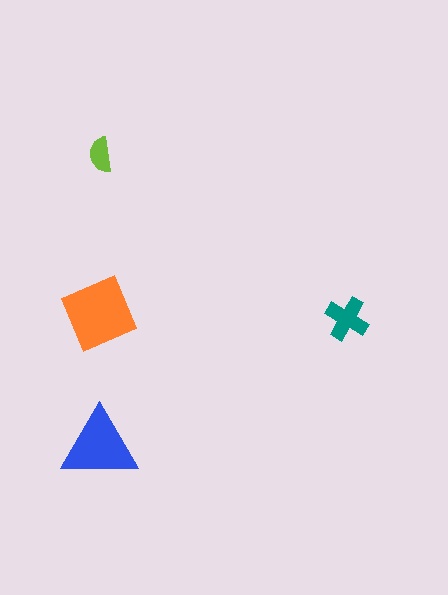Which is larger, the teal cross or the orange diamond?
The orange diamond.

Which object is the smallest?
The lime semicircle.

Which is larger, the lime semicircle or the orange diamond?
The orange diamond.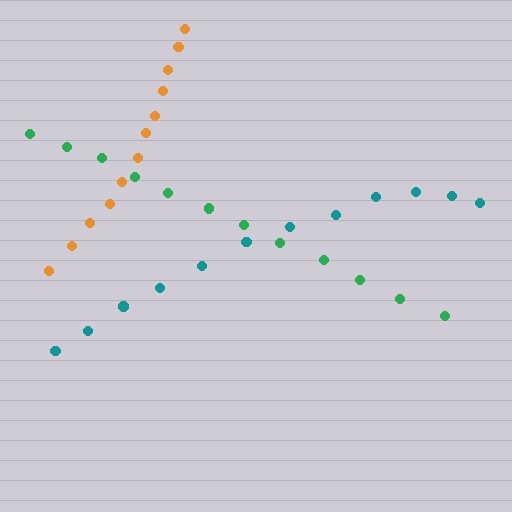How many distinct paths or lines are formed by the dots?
There are 3 distinct paths.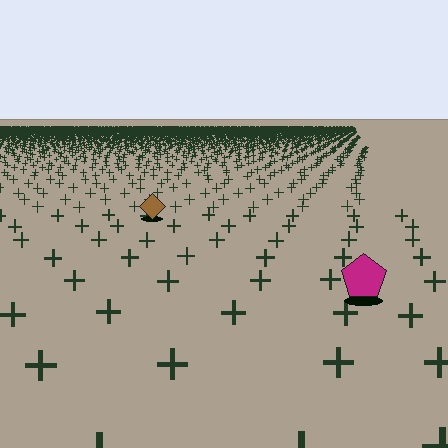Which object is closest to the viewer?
The magenta pentagon is closest. The texture marks near it are larger and more spread out.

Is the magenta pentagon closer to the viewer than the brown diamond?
Yes. The magenta pentagon is closer — you can tell from the texture gradient: the ground texture is coarser near it.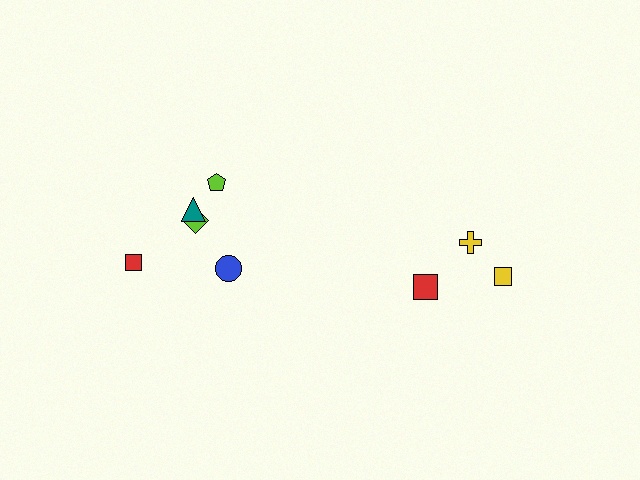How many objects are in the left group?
There are 5 objects.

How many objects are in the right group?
There are 3 objects.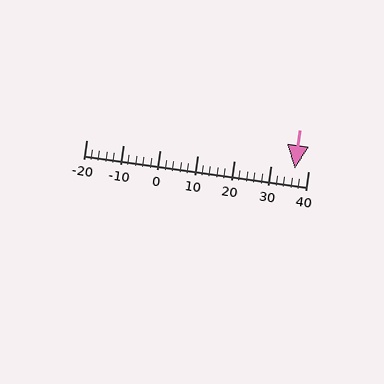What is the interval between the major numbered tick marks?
The major tick marks are spaced 10 units apart.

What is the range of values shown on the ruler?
The ruler shows values from -20 to 40.